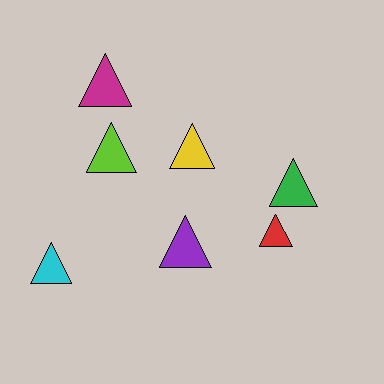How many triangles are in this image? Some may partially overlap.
There are 7 triangles.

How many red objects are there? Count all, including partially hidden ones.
There is 1 red object.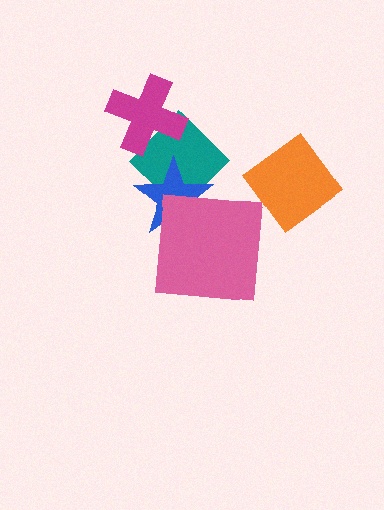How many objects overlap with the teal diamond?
2 objects overlap with the teal diamond.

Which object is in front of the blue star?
The pink square is in front of the blue star.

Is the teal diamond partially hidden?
Yes, it is partially covered by another shape.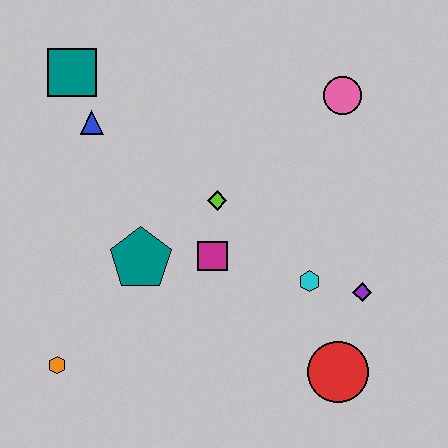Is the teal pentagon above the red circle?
Yes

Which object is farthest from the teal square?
The red circle is farthest from the teal square.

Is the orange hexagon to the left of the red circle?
Yes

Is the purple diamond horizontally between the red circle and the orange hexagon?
No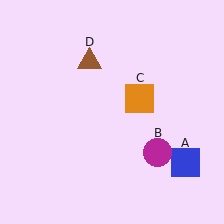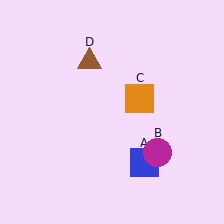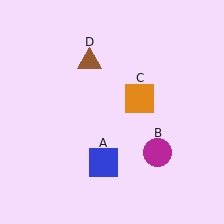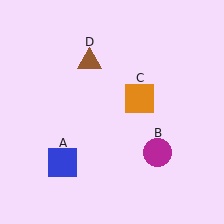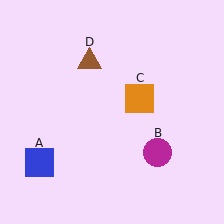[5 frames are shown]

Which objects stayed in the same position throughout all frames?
Magenta circle (object B) and orange square (object C) and brown triangle (object D) remained stationary.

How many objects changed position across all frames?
1 object changed position: blue square (object A).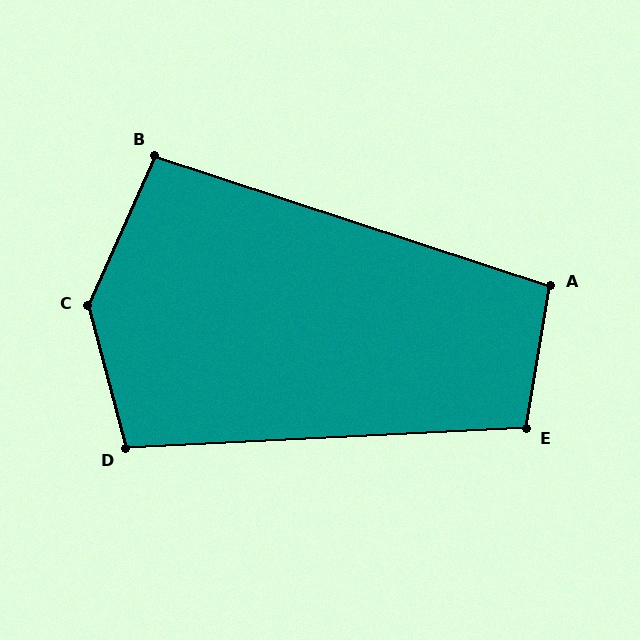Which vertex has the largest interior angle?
C, at approximately 141 degrees.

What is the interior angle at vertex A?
Approximately 99 degrees (obtuse).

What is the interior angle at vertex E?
Approximately 103 degrees (obtuse).